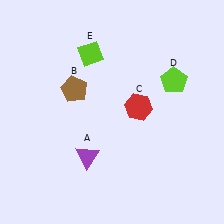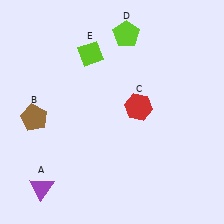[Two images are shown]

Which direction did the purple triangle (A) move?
The purple triangle (A) moved left.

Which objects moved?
The objects that moved are: the purple triangle (A), the brown pentagon (B), the lime pentagon (D).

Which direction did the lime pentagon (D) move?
The lime pentagon (D) moved left.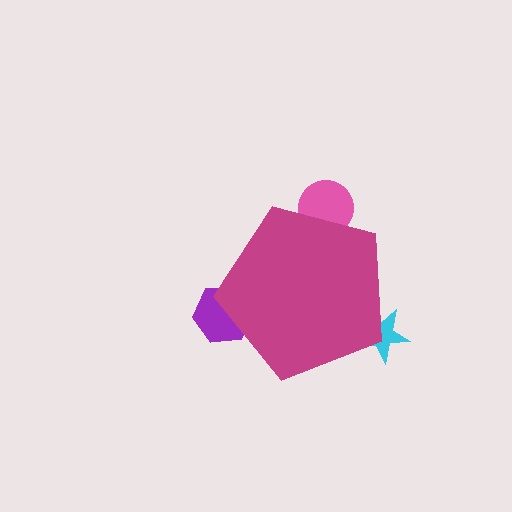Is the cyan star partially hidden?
Yes, the cyan star is partially hidden behind the magenta pentagon.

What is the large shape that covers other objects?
A magenta pentagon.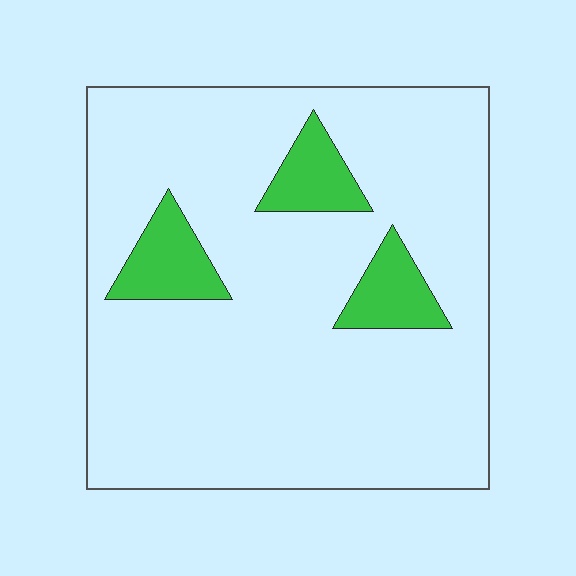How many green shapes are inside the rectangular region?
3.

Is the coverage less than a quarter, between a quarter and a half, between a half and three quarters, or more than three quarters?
Less than a quarter.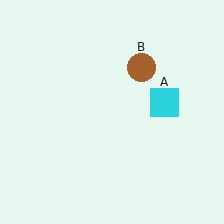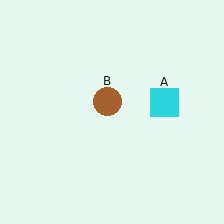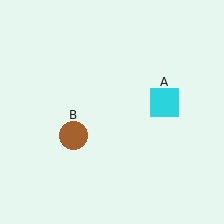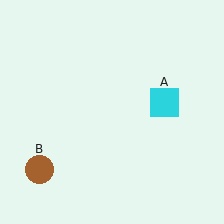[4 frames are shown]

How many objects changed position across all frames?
1 object changed position: brown circle (object B).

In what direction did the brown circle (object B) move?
The brown circle (object B) moved down and to the left.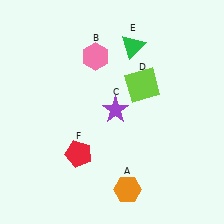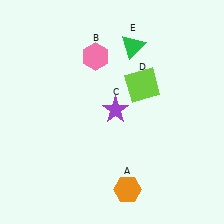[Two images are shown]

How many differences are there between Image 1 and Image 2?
There is 1 difference between the two images.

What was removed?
The red pentagon (F) was removed in Image 2.